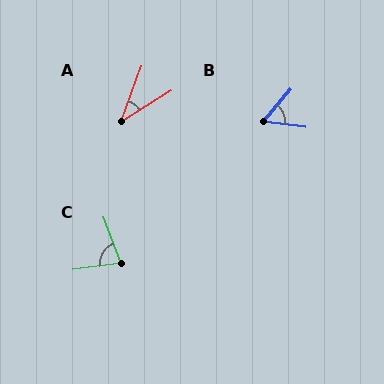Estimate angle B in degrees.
Approximately 58 degrees.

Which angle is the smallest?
A, at approximately 38 degrees.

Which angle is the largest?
C, at approximately 77 degrees.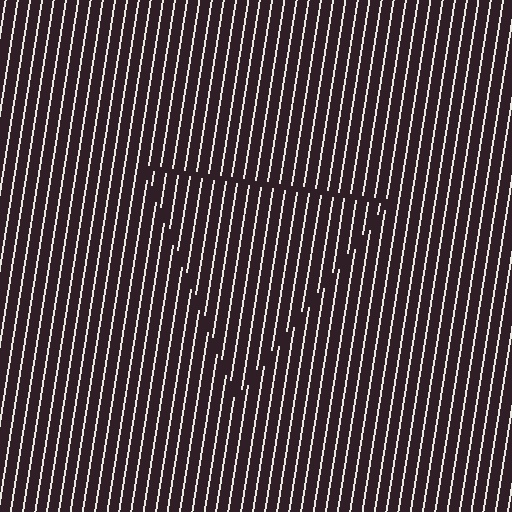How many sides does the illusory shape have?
3 sides — the line-ends trace a triangle.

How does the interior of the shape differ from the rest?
The interior of the shape contains the same grating, shifted by half a period — the contour is defined by the phase discontinuity where line-ends from the inner and outer gratings abut.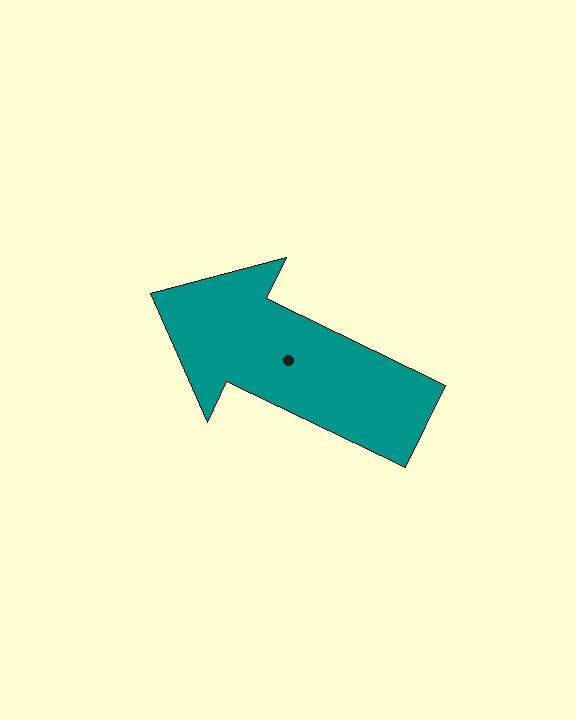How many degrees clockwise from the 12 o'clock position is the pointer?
Approximately 296 degrees.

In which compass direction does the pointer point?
Northwest.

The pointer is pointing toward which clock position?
Roughly 10 o'clock.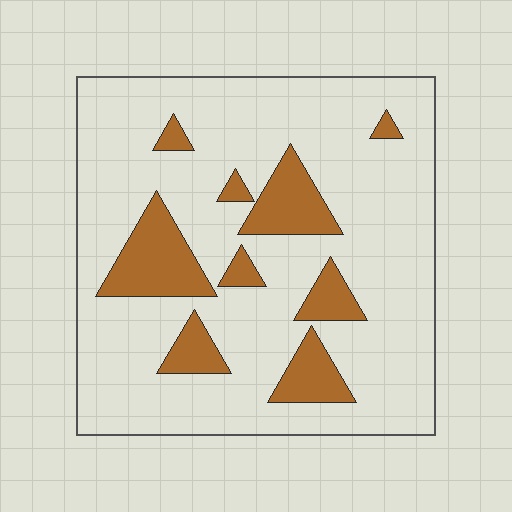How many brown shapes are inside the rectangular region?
9.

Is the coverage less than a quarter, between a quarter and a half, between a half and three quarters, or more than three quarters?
Less than a quarter.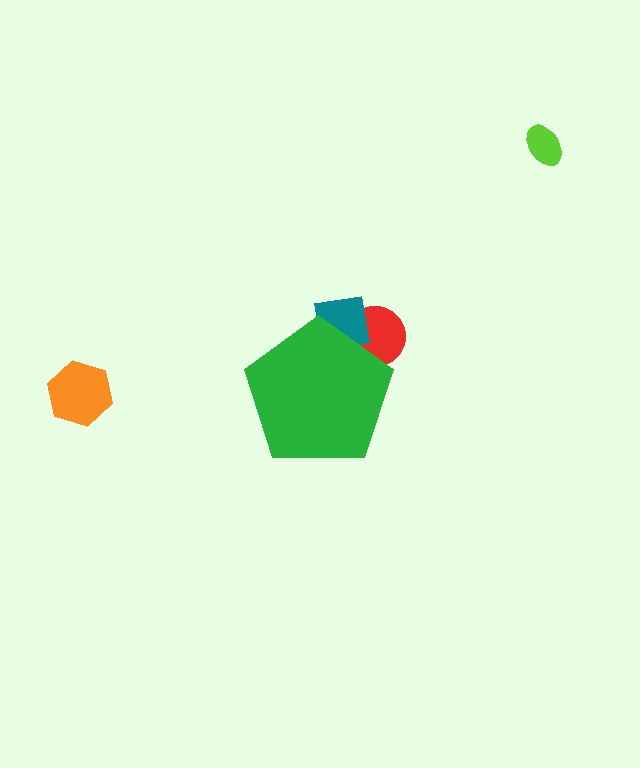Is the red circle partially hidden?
Yes, the red circle is partially hidden behind the green pentagon.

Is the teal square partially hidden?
Yes, the teal square is partially hidden behind the green pentagon.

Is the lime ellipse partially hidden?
No, the lime ellipse is fully visible.